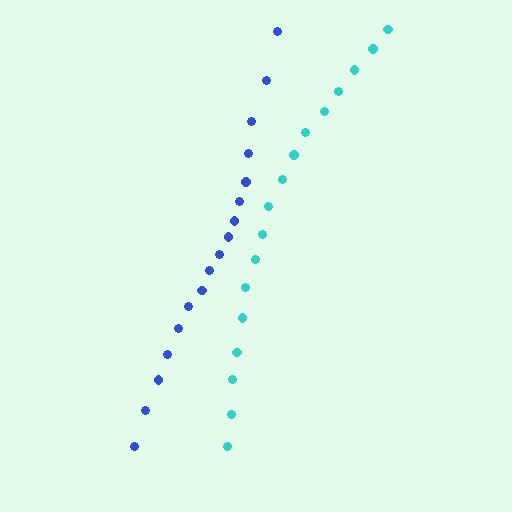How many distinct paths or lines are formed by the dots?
There are 2 distinct paths.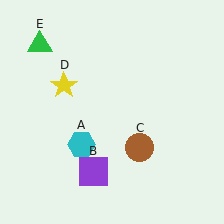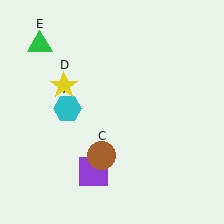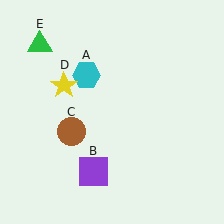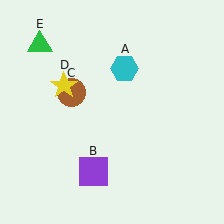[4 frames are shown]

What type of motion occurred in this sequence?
The cyan hexagon (object A), brown circle (object C) rotated clockwise around the center of the scene.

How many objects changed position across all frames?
2 objects changed position: cyan hexagon (object A), brown circle (object C).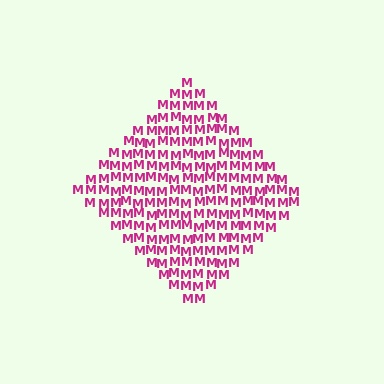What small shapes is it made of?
It is made of small letter M's.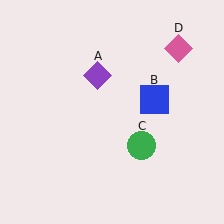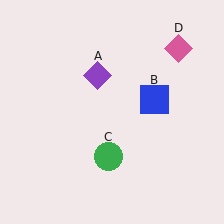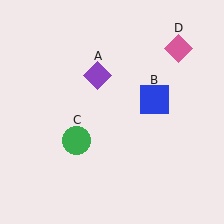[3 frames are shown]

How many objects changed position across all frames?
1 object changed position: green circle (object C).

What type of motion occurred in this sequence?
The green circle (object C) rotated clockwise around the center of the scene.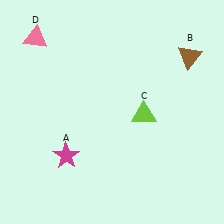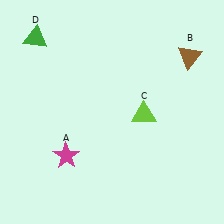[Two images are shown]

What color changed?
The triangle (D) changed from pink in Image 1 to green in Image 2.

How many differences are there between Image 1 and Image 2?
There is 1 difference between the two images.